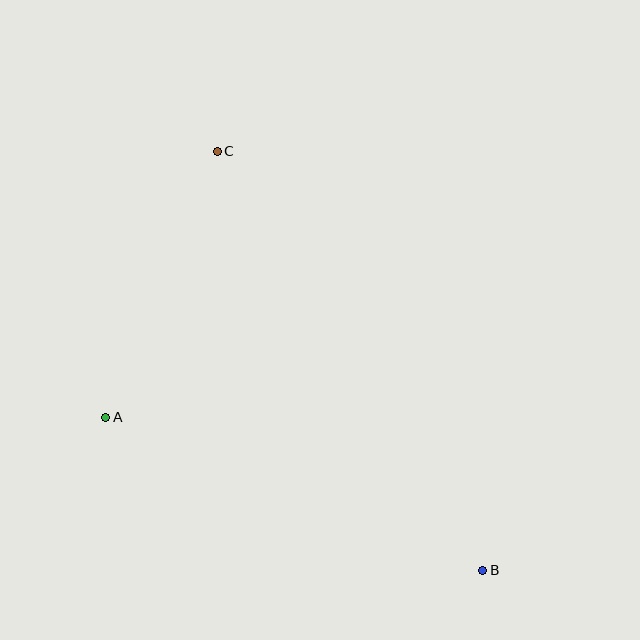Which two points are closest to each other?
Points A and C are closest to each other.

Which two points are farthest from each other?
Points B and C are farthest from each other.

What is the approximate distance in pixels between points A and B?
The distance between A and B is approximately 407 pixels.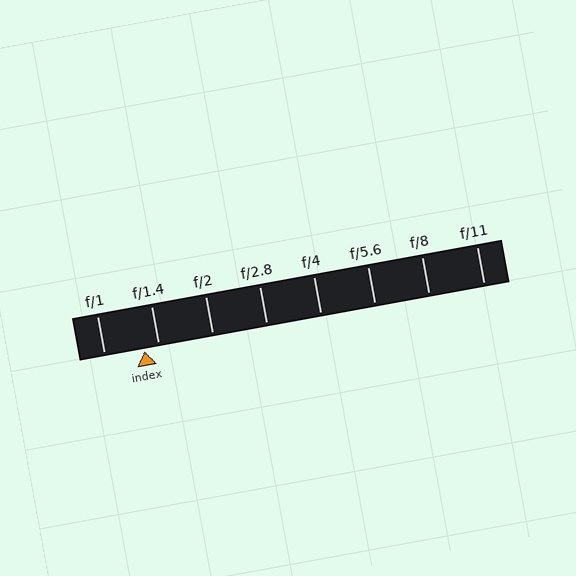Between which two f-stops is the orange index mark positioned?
The index mark is between f/1 and f/1.4.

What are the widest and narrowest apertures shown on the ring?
The widest aperture shown is f/1 and the narrowest is f/11.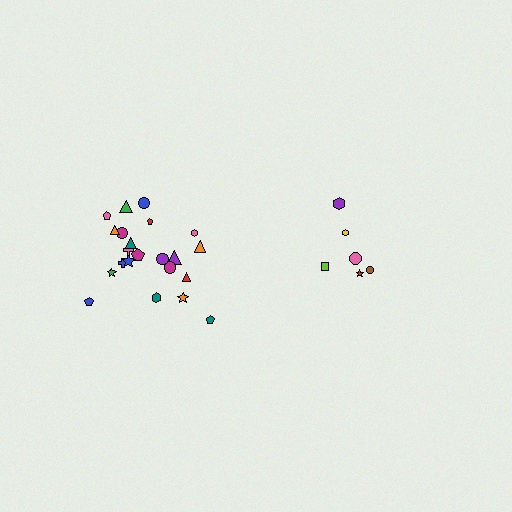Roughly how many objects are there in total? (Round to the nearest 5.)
Roughly 30 objects in total.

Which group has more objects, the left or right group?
The left group.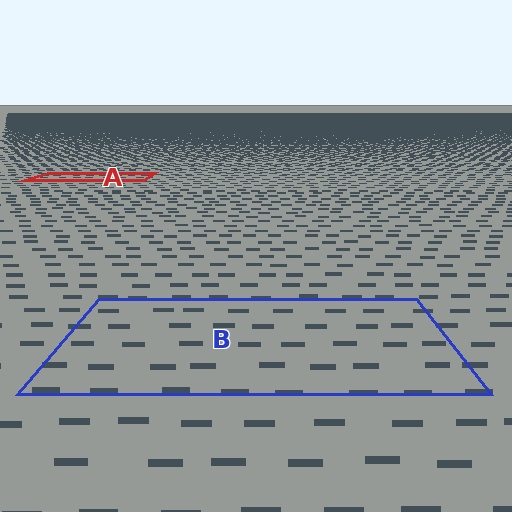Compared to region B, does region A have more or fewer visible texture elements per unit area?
Region A has more texture elements per unit area — they are packed more densely because it is farther away.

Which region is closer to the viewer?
Region B is closer. The texture elements there are larger and more spread out.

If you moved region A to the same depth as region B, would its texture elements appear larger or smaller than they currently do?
They would appear larger. At a closer depth, the same texture elements are projected at a bigger on-screen size.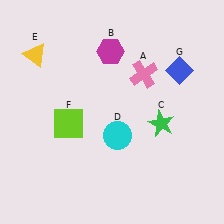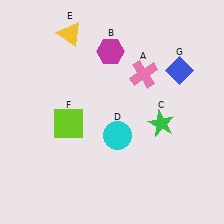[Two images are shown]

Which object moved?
The yellow triangle (E) moved right.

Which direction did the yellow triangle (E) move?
The yellow triangle (E) moved right.